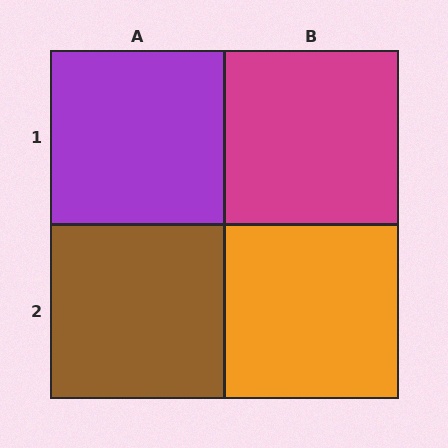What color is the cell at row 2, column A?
Brown.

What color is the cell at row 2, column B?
Orange.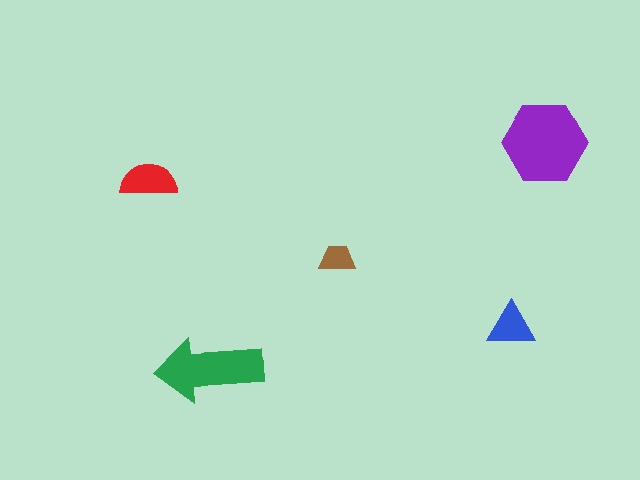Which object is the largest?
The purple hexagon.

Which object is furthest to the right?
The purple hexagon is rightmost.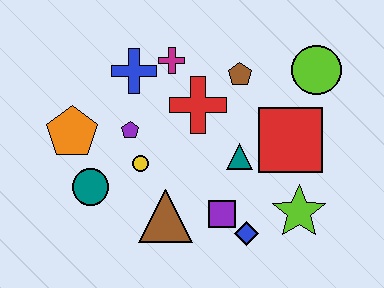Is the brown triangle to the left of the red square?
Yes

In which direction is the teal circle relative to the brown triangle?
The teal circle is to the left of the brown triangle.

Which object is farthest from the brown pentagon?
The teal circle is farthest from the brown pentagon.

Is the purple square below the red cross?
Yes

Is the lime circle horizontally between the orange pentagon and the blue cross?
No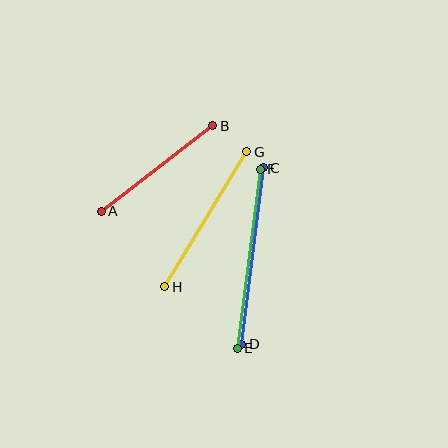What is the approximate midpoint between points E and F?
The midpoint is at approximately (249, 259) pixels.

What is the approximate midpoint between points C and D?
The midpoint is at approximately (253, 256) pixels.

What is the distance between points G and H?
The distance is approximately 158 pixels.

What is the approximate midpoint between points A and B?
The midpoint is at approximately (157, 168) pixels.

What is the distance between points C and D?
The distance is approximately 178 pixels.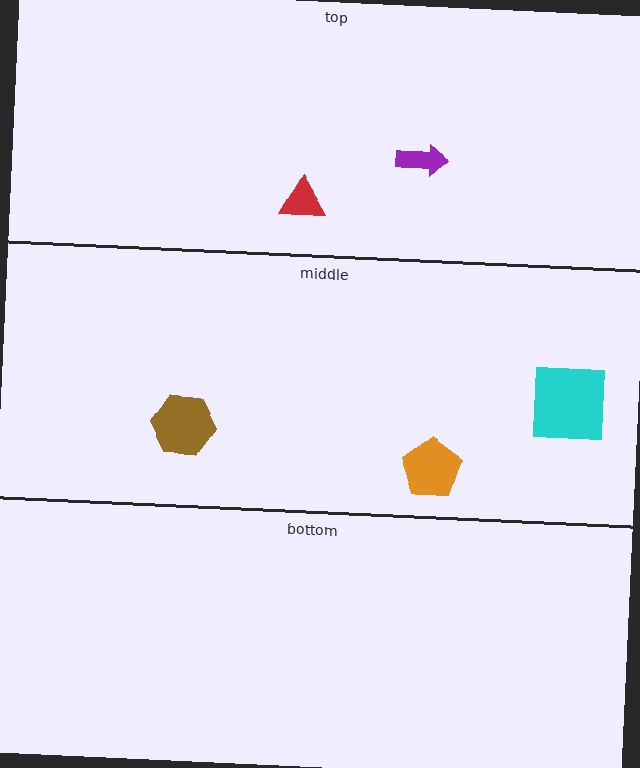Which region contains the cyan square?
The middle region.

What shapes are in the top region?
The red triangle, the purple arrow.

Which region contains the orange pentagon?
The middle region.